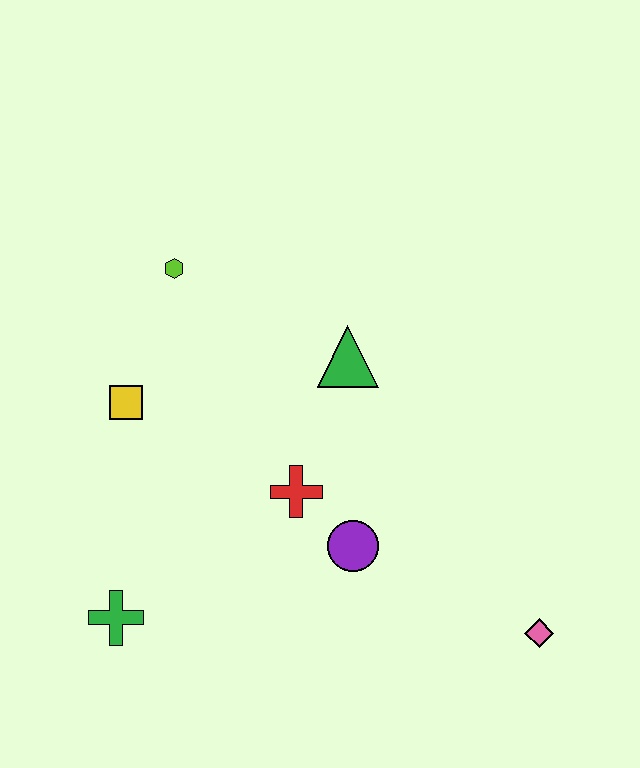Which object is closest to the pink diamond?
The purple circle is closest to the pink diamond.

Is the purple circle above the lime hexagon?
No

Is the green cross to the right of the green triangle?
No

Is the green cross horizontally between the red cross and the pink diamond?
No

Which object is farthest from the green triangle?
The green cross is farthest from the green triangle.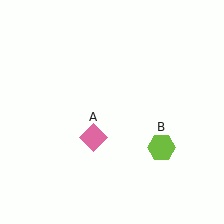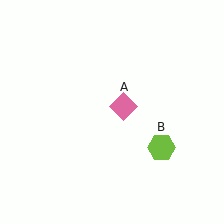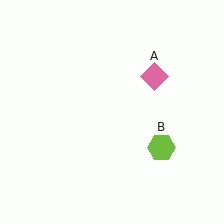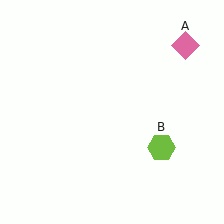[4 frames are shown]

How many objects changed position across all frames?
1 object changed position: pink diamond (object A).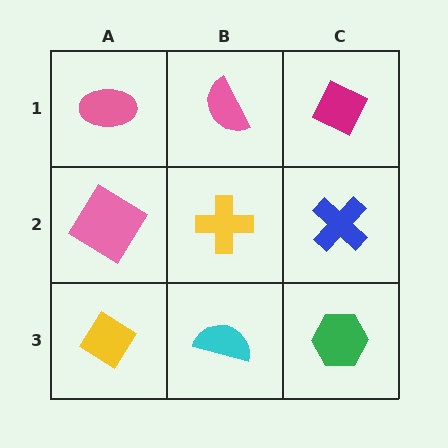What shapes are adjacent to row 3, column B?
A yellow cross (row 2, column B), a yellow diamond (row 3, column A), a green hexagon (row 3, column C).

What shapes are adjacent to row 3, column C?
A blue cross (row 2, column C), a cyan semicircle (row 3, column B).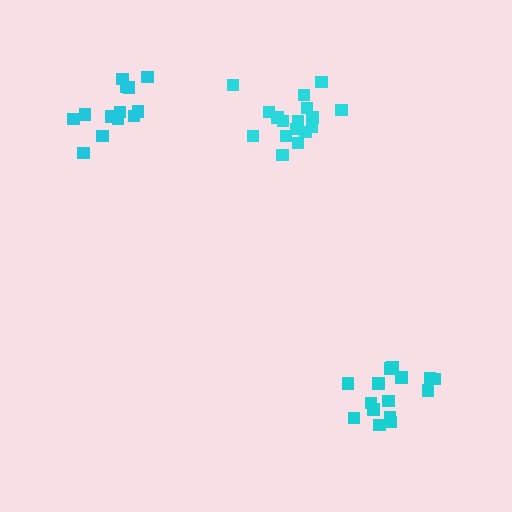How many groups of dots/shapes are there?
There are 3 groups.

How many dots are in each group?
Group 1: 17 dots, Group 2: 15 dots, Group 3: 14 dots (46 total).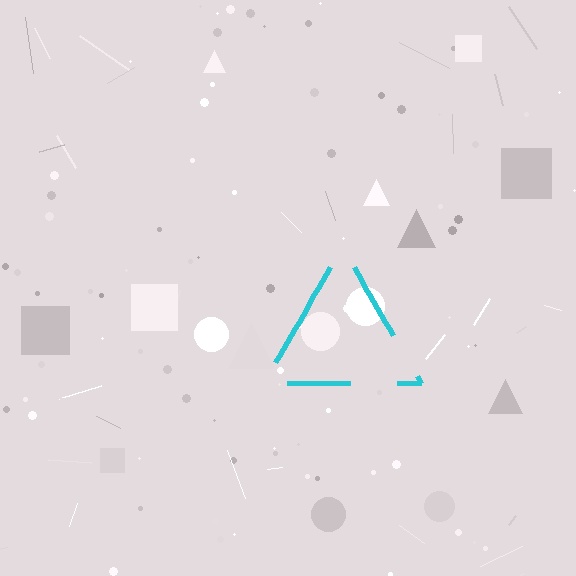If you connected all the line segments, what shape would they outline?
They would outline a triangle.